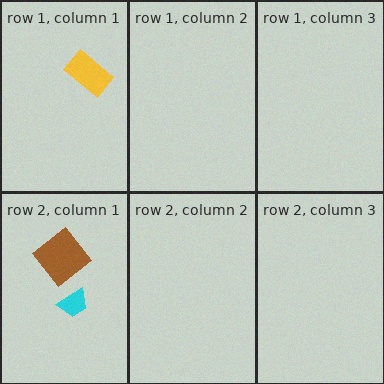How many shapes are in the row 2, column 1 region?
2.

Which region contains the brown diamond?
The row 2, column 1 region.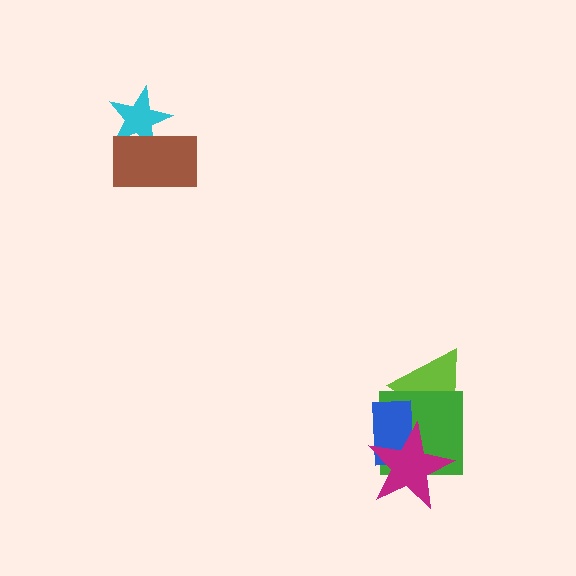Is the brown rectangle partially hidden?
No, no other shape covers it.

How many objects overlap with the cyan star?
1 object overlaps with the cyan star.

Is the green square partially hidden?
Yes, it is partially covered by another shape.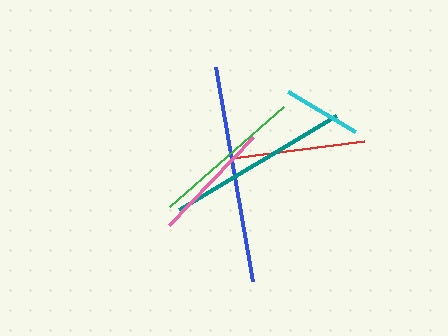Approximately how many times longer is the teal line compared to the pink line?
The teal line is approximately 1.5 times the length of the pink line.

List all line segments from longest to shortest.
From longest to shortest: blue, teal, green, red, pink, cyan.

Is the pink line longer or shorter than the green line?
The green line is longer than the pink line.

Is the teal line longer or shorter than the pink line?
The teal line is longer than the pink line.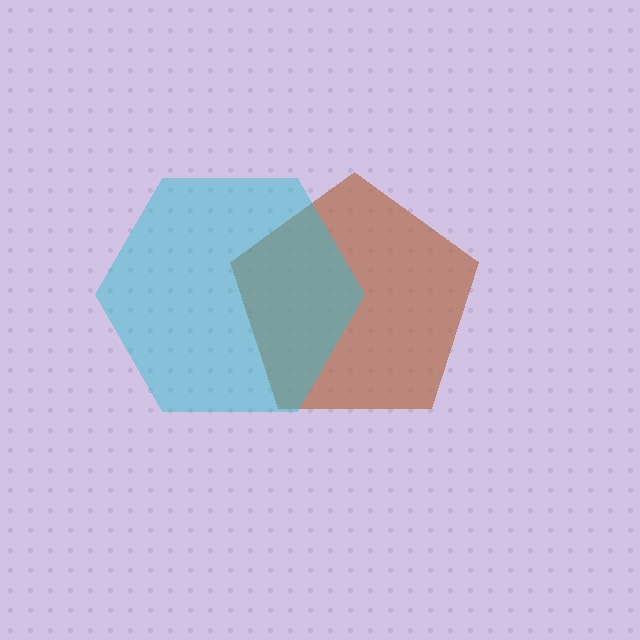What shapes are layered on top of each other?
The layered shapes are: a brown pentagon, a cyan hexagon.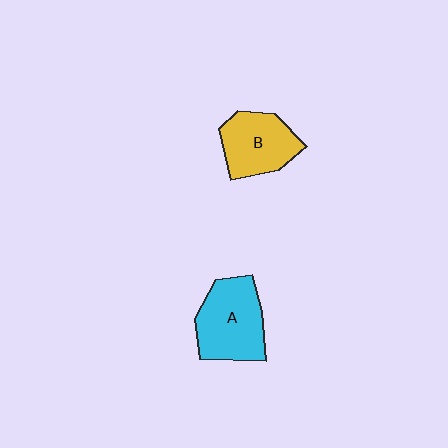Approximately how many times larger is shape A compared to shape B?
Approximately 1.2 times.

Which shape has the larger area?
Shape A (cyan).